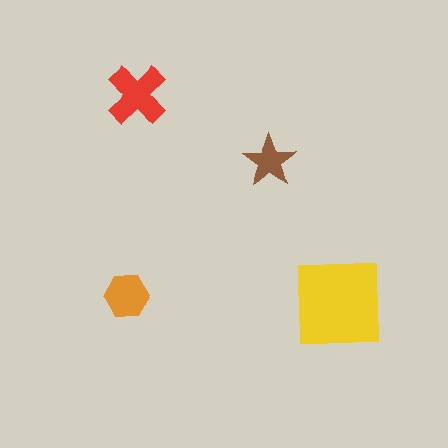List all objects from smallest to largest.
The brown star, the orange hexagon, the red cross, the yellow square.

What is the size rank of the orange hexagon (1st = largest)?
3rd.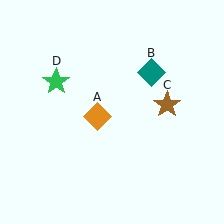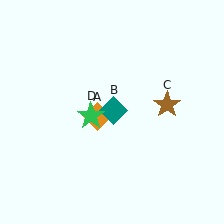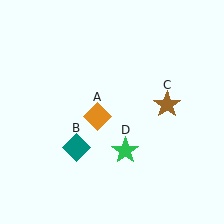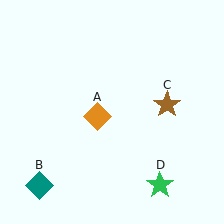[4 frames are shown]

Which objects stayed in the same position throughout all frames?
Orange diamond (object A) and brown star (object C) remained stationary.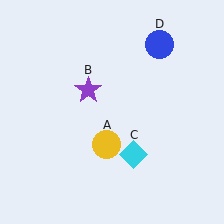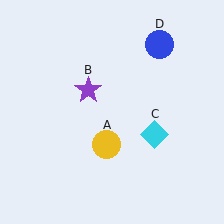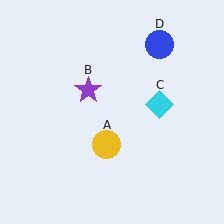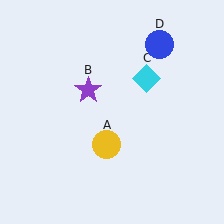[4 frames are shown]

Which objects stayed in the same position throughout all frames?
Yellow circle (object A) and purple star (object B) and blue circle (object D) remained stationary.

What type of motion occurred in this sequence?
The cyan diamond (object C) rotated counterclockwise around the center of the scene.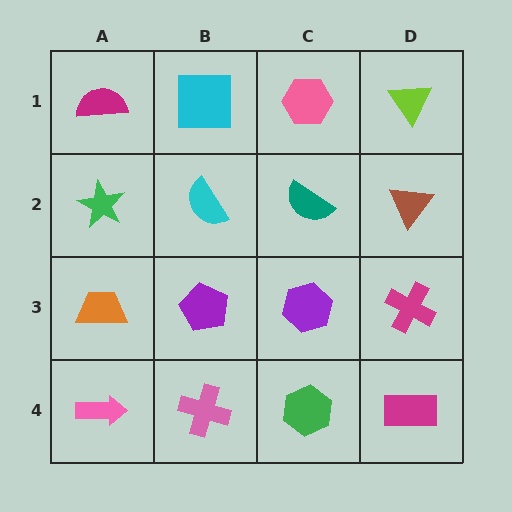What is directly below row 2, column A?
An orange trapezoid.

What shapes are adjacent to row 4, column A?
An orange trapezoid (row 3, column A), a pink cross (row 4, column B).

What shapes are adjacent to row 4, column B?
A purple pentagon (row 3, column B), a pink arrow (row 4, column A), a green hexagon (row 4, column C).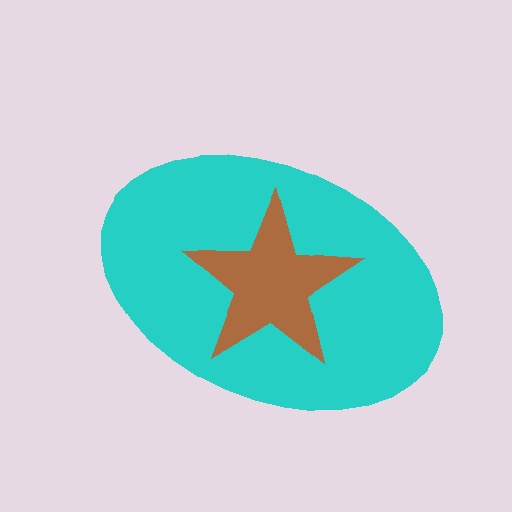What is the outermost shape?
The cyan ellipse.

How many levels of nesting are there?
2.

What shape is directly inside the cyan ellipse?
The brown star.